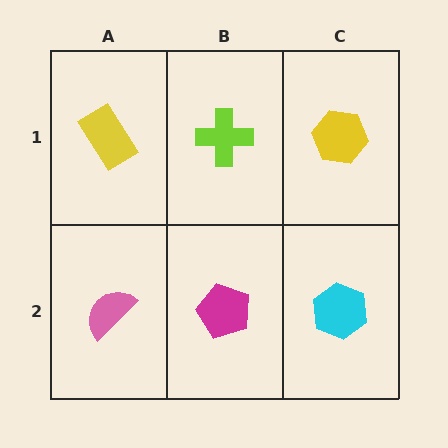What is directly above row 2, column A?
A yellow rectangle.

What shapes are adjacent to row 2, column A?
A yellow rectangle (row 1, column A), a magenta pentagon (row 2, column B).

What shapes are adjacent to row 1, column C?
A cyan hexagon (row 2, column C), a lime cross (row 1, column B).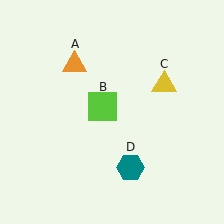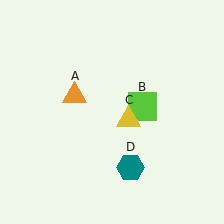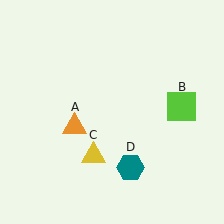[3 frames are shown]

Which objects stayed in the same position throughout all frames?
Teal hexagon (object D) remained stationary.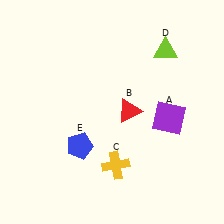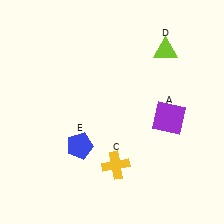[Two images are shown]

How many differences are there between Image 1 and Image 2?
There is 1 difference between the two images.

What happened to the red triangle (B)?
The red triangle (B) was removed in Image 2. It was in the top-right area of Image 1.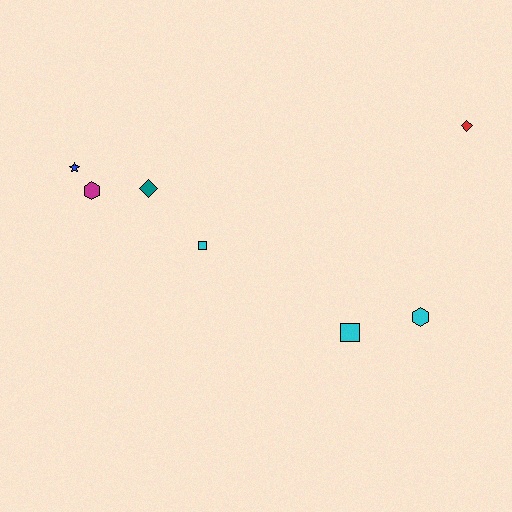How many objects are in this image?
There are 7 objects.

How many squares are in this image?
There are 2 squares.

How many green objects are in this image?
There are no green objects.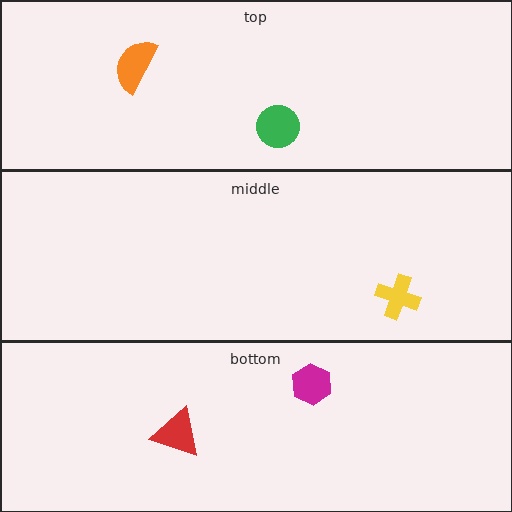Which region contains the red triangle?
The bottom region.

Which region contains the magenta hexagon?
The bottom region.